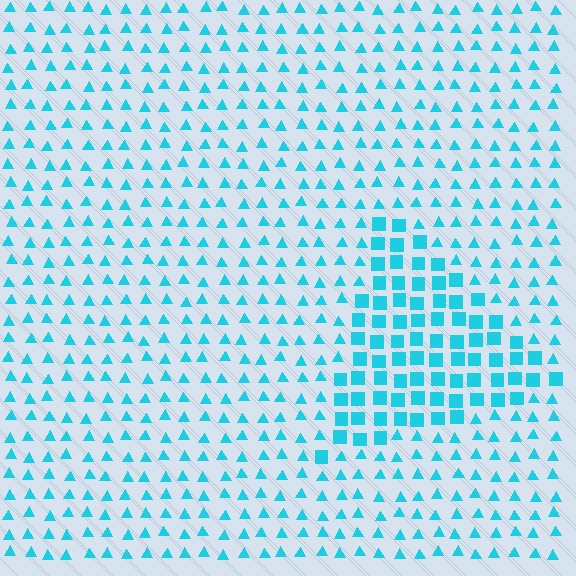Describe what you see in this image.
The image is filled with small cyan elements arranged in a uniform grid. A triangle-shaped region contains squares, while the surrounding area contains triangles. The boundary is defined purely by the change in element shape.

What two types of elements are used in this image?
The image uses squares inside the triangle region and triangles outside it.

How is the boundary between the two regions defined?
The boundary is defined by a change in element shape: squares inside vs. triangles outside. All elements share the same color and spacing.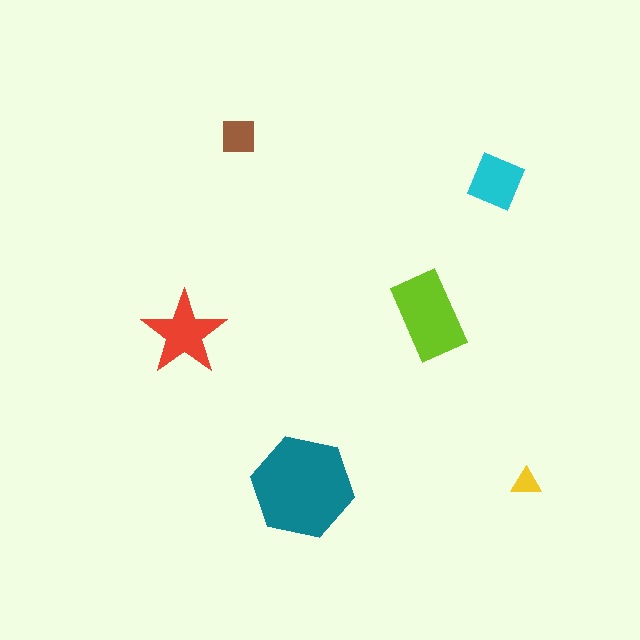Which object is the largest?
The teal hexagon.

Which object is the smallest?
The yellow triangle.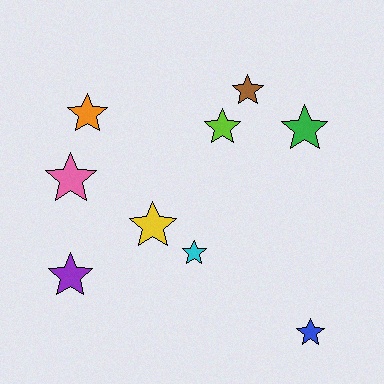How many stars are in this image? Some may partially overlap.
There are 9 stars.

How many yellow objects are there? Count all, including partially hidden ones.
There is 1 yellow object.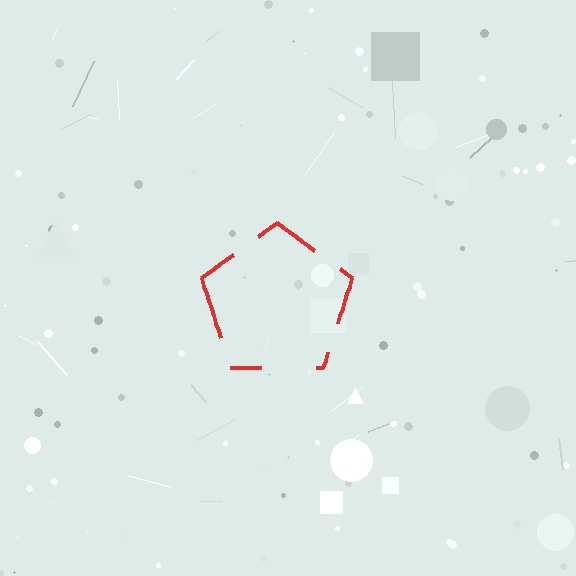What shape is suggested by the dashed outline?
The dashed outline suggests a pentagon.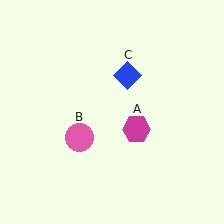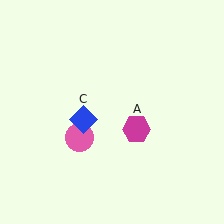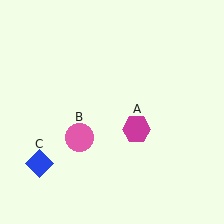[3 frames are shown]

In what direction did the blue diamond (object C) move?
The blue diamond (object C) moved down and to the left.